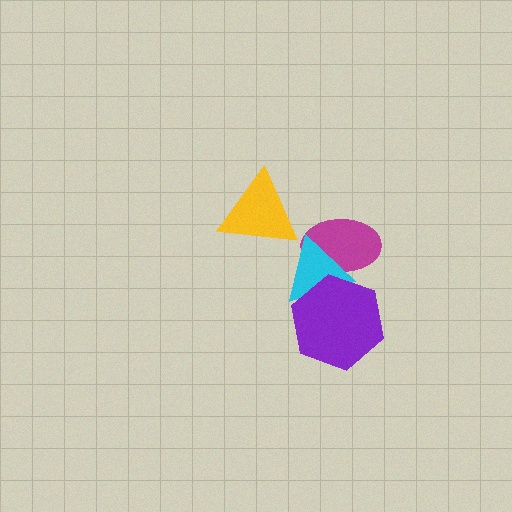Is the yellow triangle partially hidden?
No, no other shape covers it.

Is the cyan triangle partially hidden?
Yes, it is partially covered by another shape.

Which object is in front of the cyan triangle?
The purple hexagon is in front of the cyan triangle.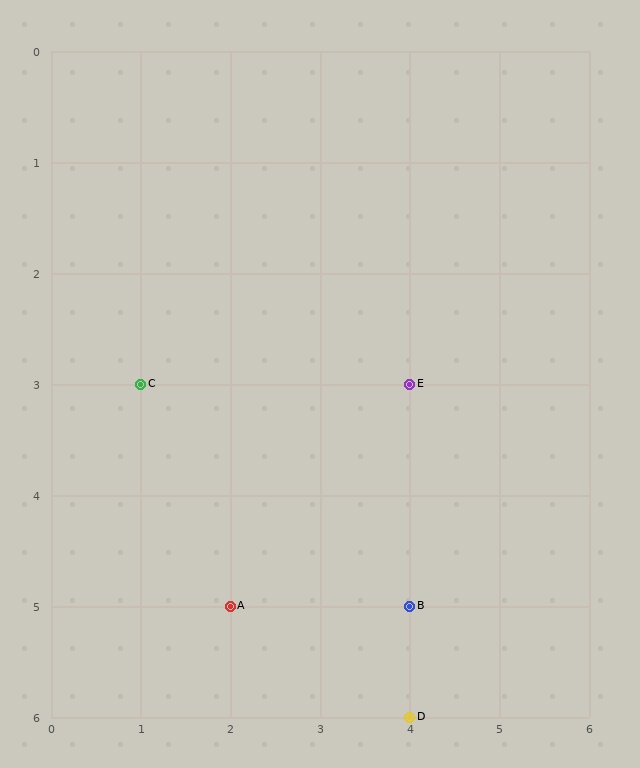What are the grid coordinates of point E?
Point E is at grid coordinates (4, 3).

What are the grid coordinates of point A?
Point A is at grid coordinates (2, 5).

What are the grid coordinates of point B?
Point B is at grid coordinates (4, 5).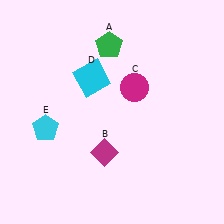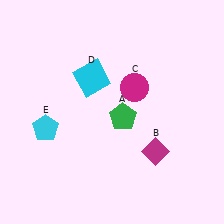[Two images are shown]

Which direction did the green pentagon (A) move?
The green pentagon (A) moved down.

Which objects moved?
The objects that moved are: the green pentagon (A), the magenta diamond (B).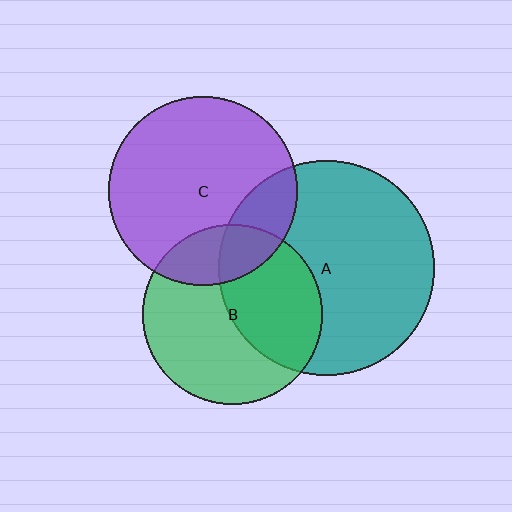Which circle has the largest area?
Circle A (teal).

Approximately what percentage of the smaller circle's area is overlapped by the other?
Approximately 20%.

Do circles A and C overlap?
Yes.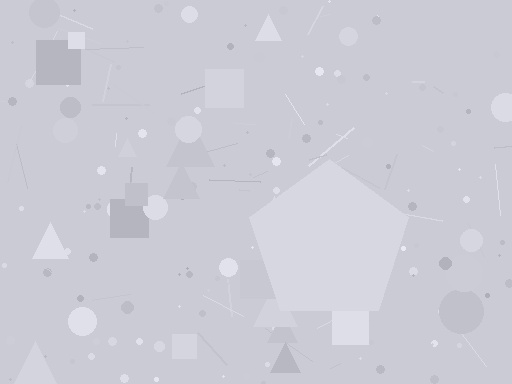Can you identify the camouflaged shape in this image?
The camouflaged shape is a pentagon.